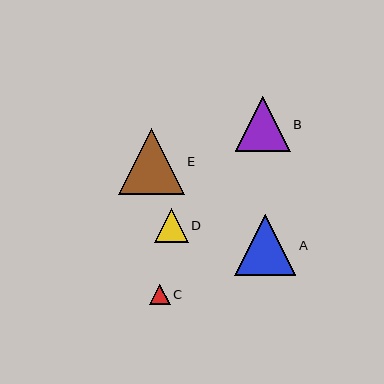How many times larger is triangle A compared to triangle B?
Triangle A is approximately 1.1 times the size of triangle B.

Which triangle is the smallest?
Triangle C is the smallest with a size of approximately 21 pixels.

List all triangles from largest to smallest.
From largest to smallest: E, A, B, D, C.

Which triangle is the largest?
Triangle E is the largest with a size of approximately 66 pixels.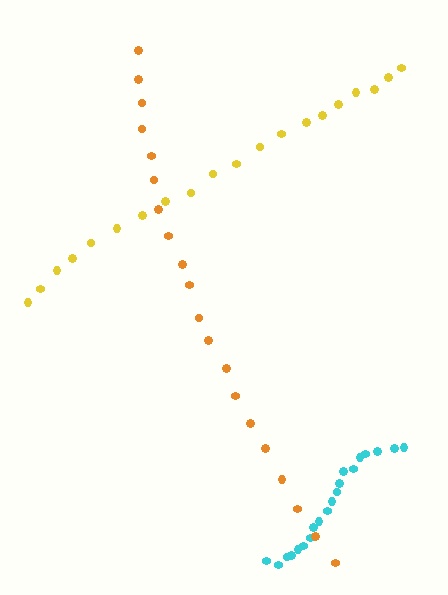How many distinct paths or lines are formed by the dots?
There are 3 distinct paths.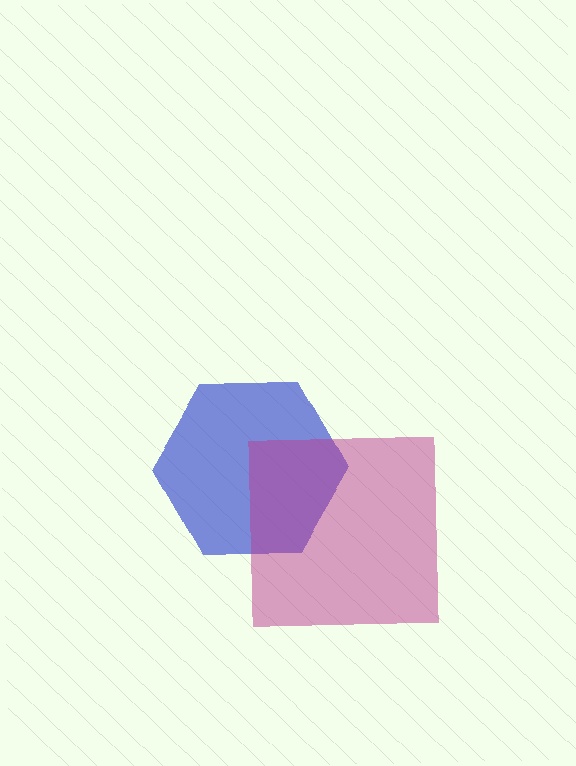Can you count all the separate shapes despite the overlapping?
Yes, there are 2 separate shapes.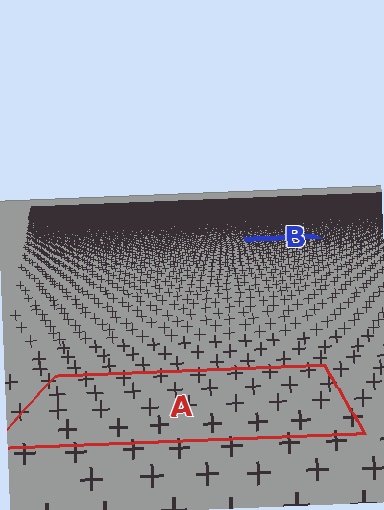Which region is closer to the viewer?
Region A is closer. The texture elements there are larger and more spread out.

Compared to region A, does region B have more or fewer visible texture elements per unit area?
Region B has more texture elements per unit area — they are packed more densely because it is farther away.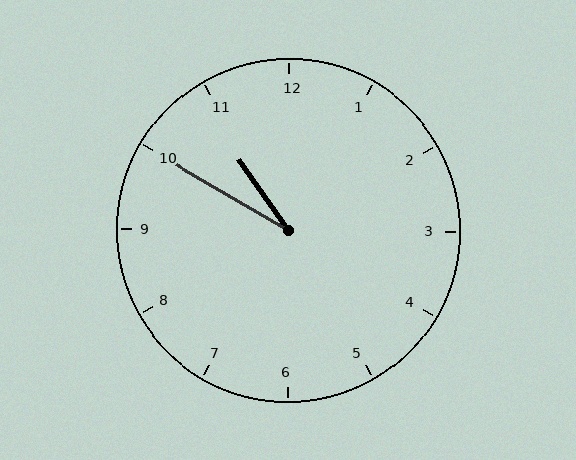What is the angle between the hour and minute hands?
Approximately 25 degrees.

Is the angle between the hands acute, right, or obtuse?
It is acute.